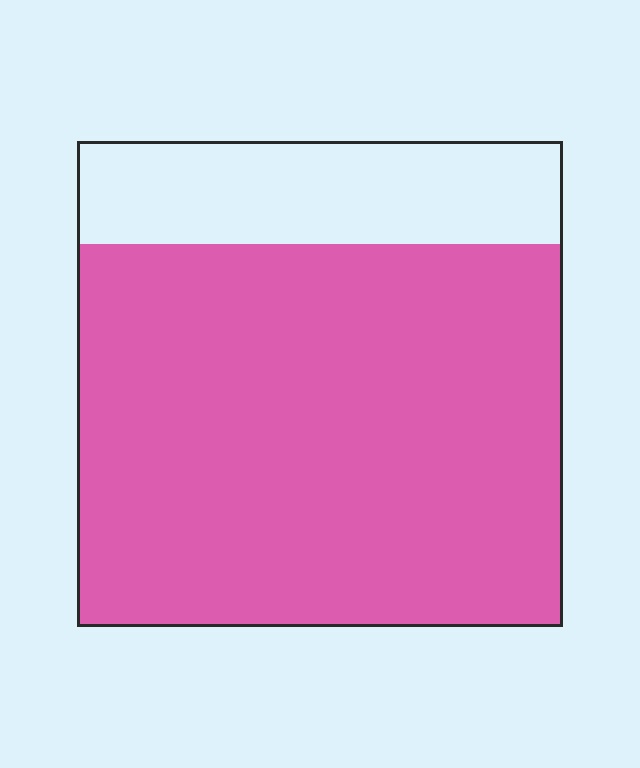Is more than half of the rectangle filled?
Yes.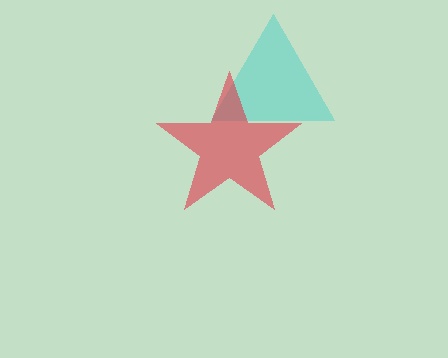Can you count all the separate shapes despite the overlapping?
Yes, there are 2 separate shapes.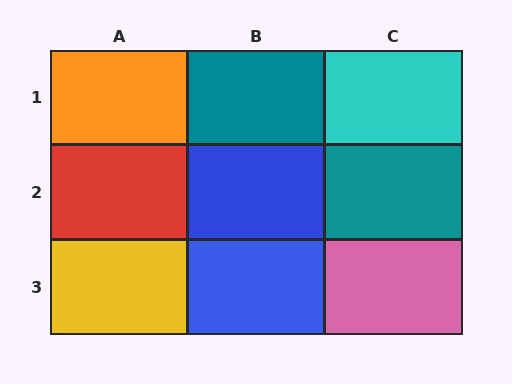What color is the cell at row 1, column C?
Cyan.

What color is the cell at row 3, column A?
Yellow.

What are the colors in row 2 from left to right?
Red, blue, teal.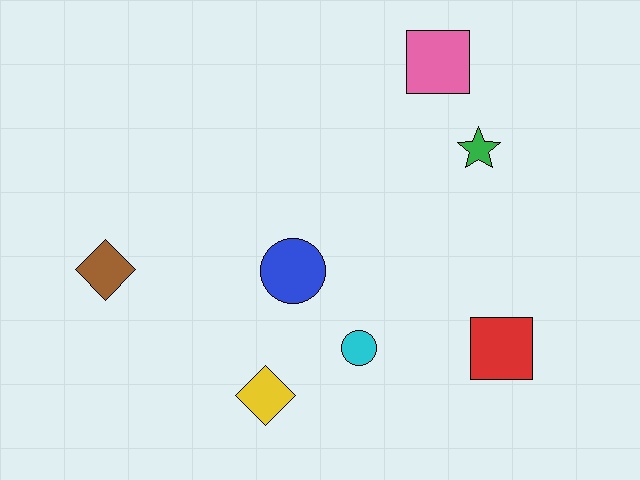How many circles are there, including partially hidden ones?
There are 2 circles.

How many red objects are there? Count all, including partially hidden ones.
There is 1 red object.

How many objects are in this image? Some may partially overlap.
There are 7 objects.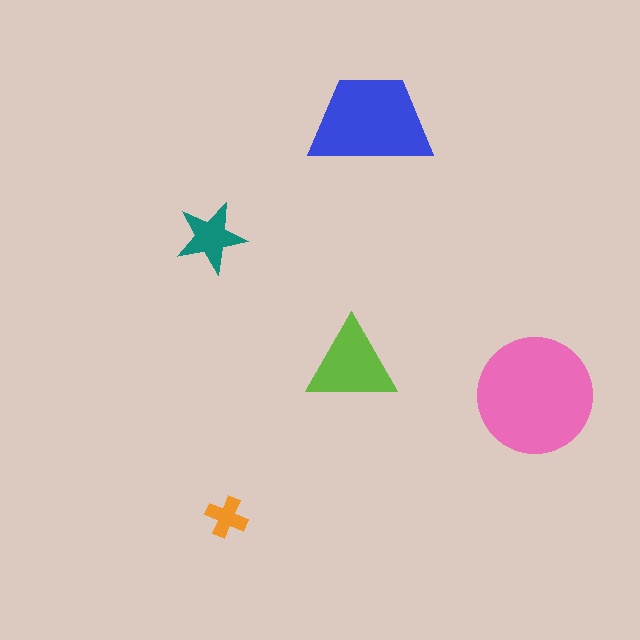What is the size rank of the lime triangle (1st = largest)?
3rd.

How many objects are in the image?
There are 5 objects in the image.